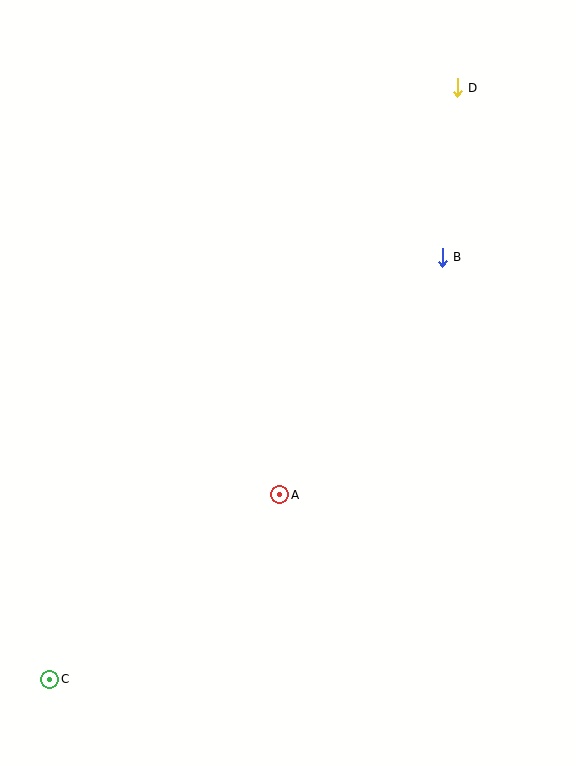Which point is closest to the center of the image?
Point A at (280, 495) is closest to the center.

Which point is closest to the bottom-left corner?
Point C is closest to the bottom-left corner.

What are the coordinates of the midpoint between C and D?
The midpoint between C and D is at (254, 384).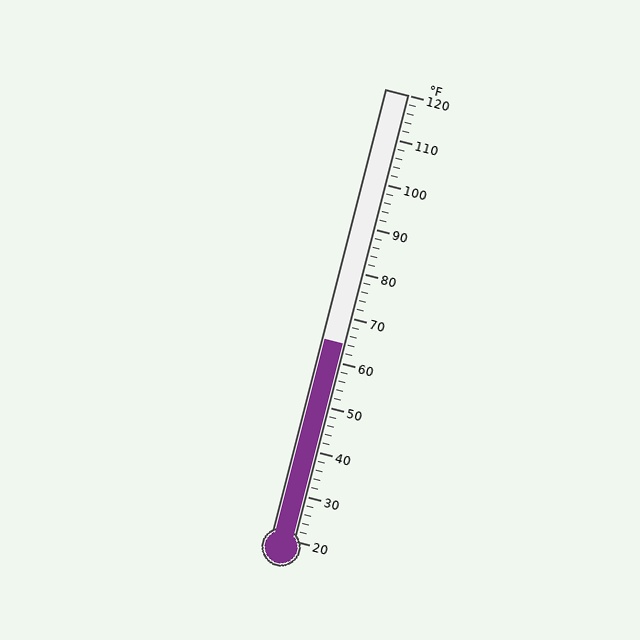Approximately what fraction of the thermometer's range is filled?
The thermometer is filled to approximately 45% of its range.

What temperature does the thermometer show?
The thermometer shows approximately 64°F.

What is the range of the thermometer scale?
The thermometer scale ranges from 20°F to 120°F.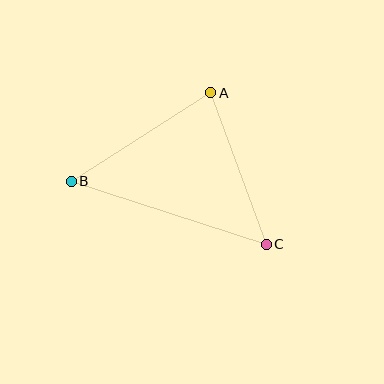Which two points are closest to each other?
Points A and C are closest to each other.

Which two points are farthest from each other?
Points B and C are farthest from each other.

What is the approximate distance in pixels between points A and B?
The distance between A and B is approximately 165 pixels.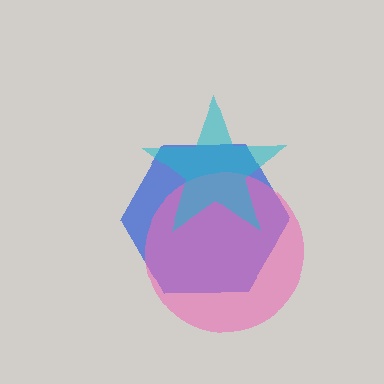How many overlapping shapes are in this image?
There are 3 overlapping shapes in the image.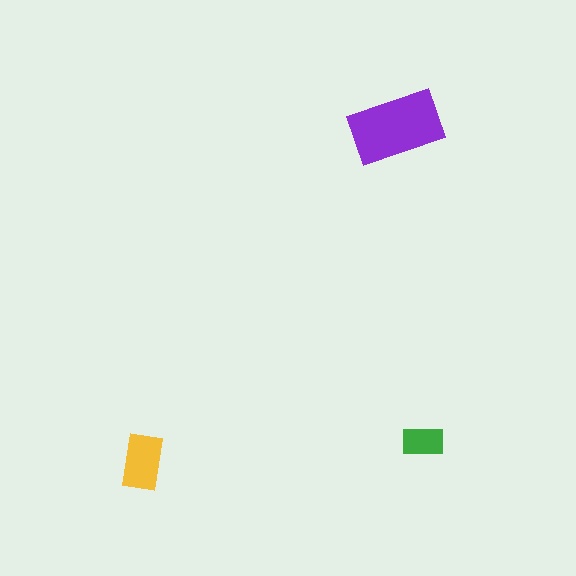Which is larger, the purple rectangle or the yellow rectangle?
The purple one.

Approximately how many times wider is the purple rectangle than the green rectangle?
About 2 times wider.